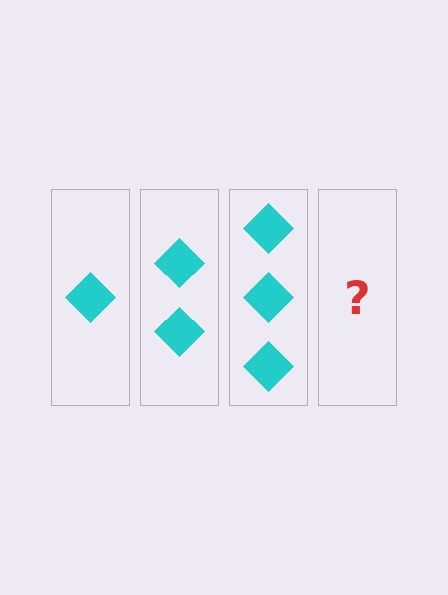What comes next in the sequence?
The next element should be 4 diamonds.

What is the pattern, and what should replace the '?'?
The pattern is that each step adds one more diamond. The '?' should be 4 diamonds.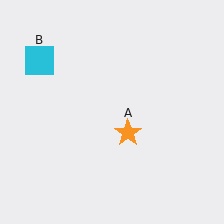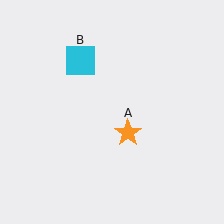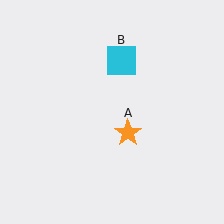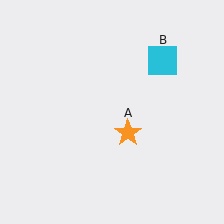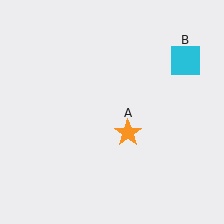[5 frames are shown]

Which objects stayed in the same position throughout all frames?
Orange star (object A) remained stationary.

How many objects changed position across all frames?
1 object changed position: cyan square (object B).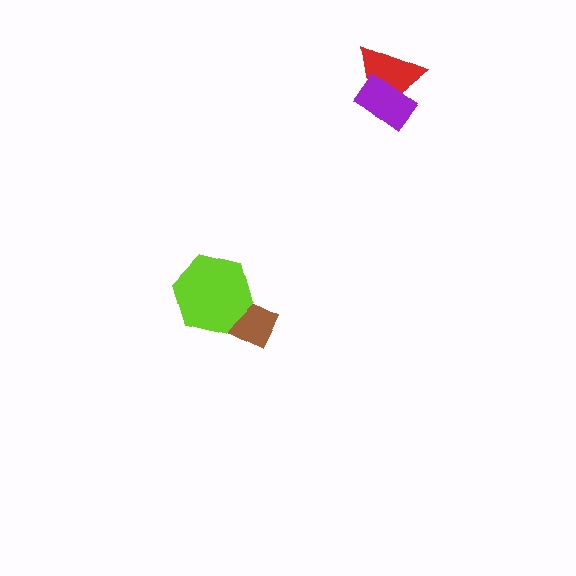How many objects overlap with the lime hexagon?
1 object overlaps with the lime hexagon.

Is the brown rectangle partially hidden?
Yes, it is partially covered by another shape.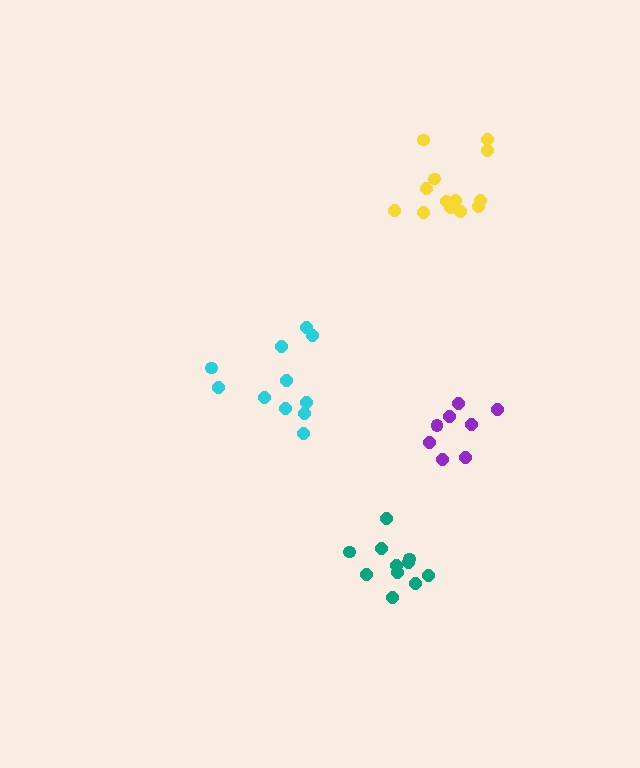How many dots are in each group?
Group 1: 8 dots, Group 2: 13 dots, Group 3: 11 dots, Group 4: 11 dots (43 total).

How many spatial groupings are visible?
There are 4 spatial groupings.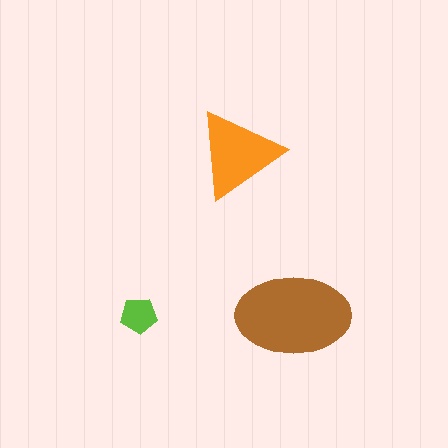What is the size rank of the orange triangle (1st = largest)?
2nd.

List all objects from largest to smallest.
The brown ellipse, the orange triangle, the lime pentagon.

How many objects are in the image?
There are 3 objects in the image.